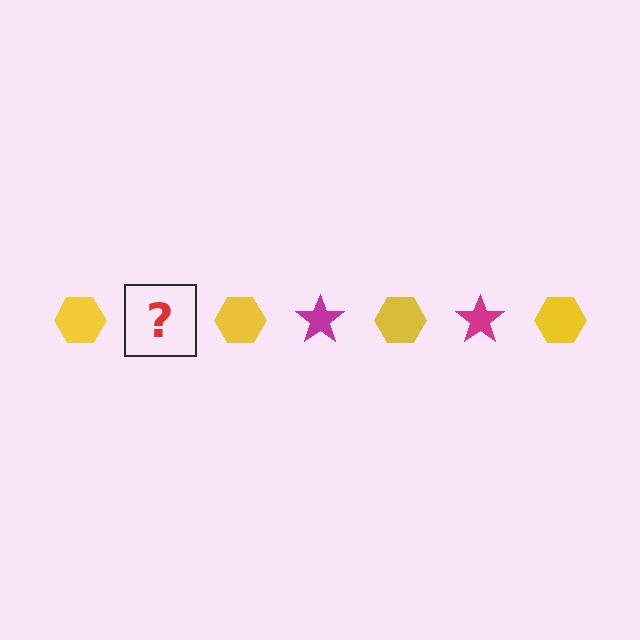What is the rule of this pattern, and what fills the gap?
The rule is that the pattern alternates between yellow hexagon and magenta star. The gap should be filled with a magenta star.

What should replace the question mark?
The question mark should be replaced with a magenta star.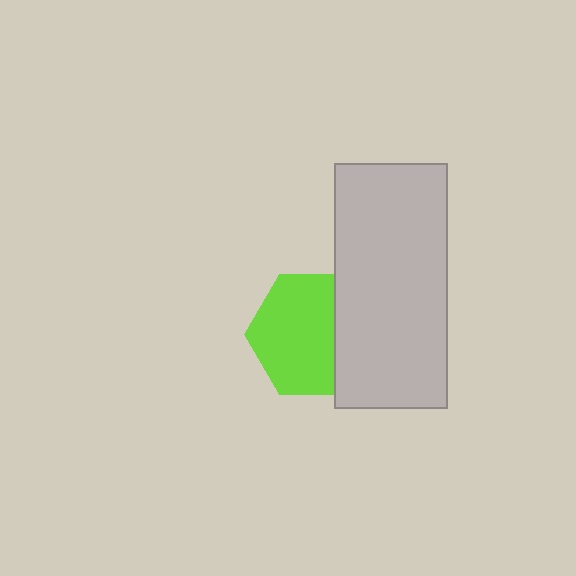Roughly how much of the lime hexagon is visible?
Most of it is visible (roughly 69%).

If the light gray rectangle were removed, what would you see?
You would see the complete lime hexagon.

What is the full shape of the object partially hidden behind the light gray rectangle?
The partially hidden object is a lime hexagon.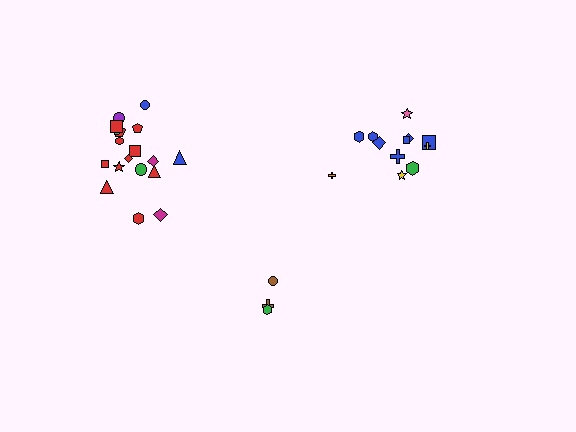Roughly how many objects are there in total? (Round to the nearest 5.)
Roughly 35 objects in total.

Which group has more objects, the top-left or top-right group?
The top-left group.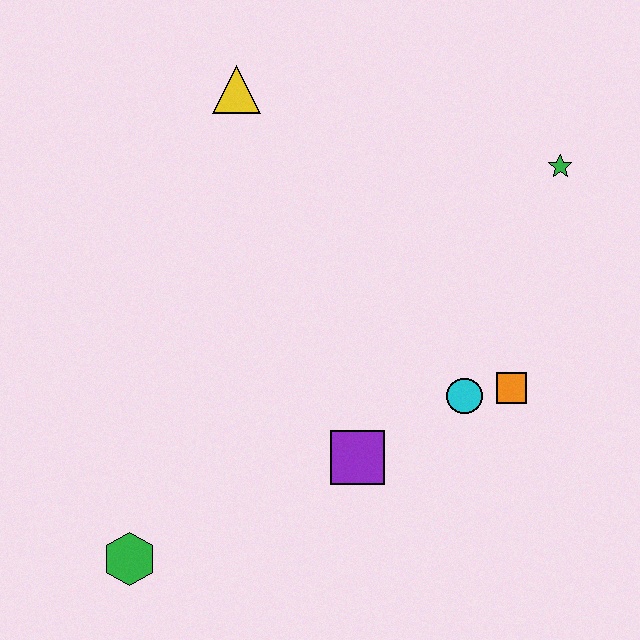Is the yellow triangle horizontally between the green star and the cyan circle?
No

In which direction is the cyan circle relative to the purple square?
The cyan circle is to the right of the purple square.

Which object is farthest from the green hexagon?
The green star is farthest from the green hexagon.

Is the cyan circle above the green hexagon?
Yes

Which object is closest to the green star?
The orange square is closest to the green star.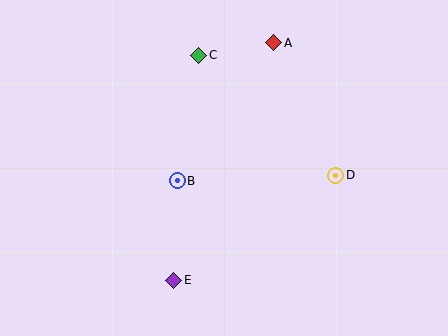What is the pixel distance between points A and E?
The distance between A and E is 258 pixels.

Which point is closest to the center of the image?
Point B at (177, 181) is closest to the center.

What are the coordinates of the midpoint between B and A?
The midpoint between B and A is at (226, 112).